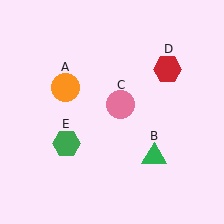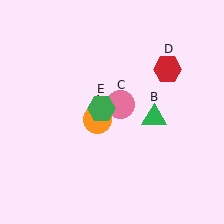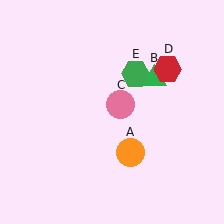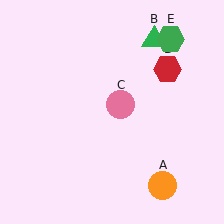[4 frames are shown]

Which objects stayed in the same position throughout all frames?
Pink circle (object C) and red hexagon (object D) remained stationary.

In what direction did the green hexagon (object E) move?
The green hexagon (object E) moved up and to the right.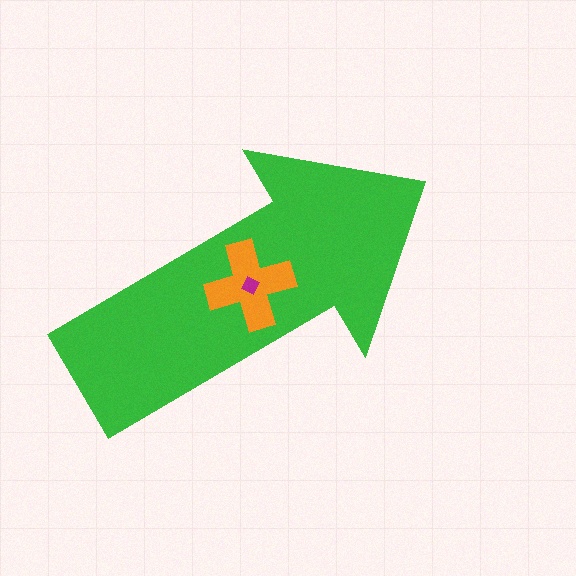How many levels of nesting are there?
3.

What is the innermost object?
The magenta square.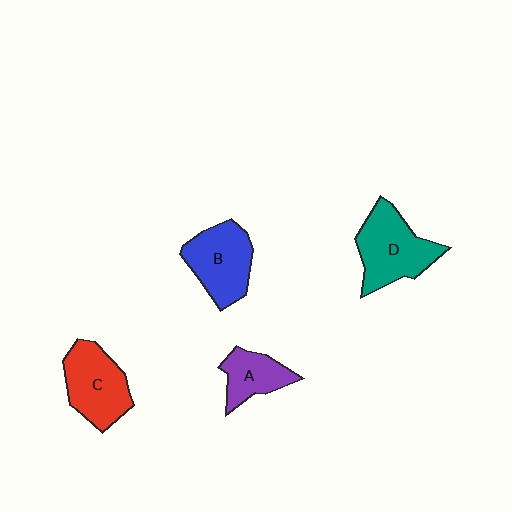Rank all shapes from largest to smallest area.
From largest to smallest: D (teal), C (red), B (blue), A (purple).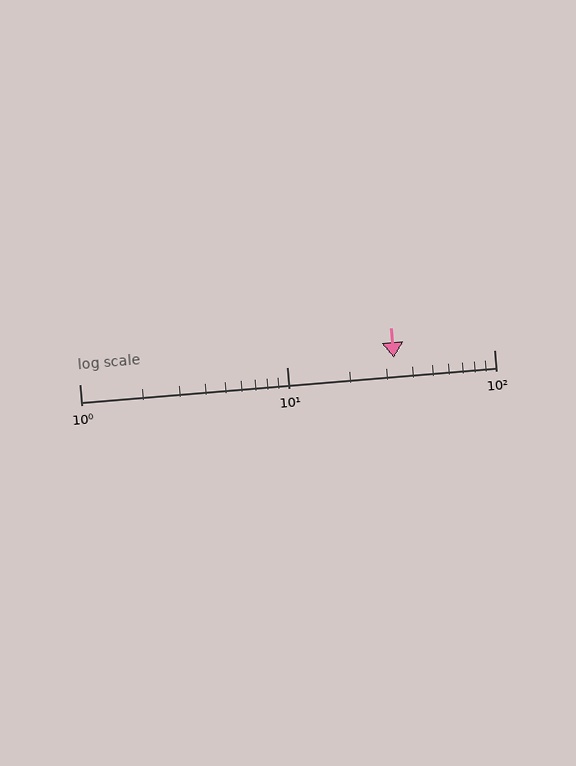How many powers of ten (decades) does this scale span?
The scale spans 2 decades, from 1 to 100.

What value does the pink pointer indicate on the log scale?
The pointer indicates approximately 33.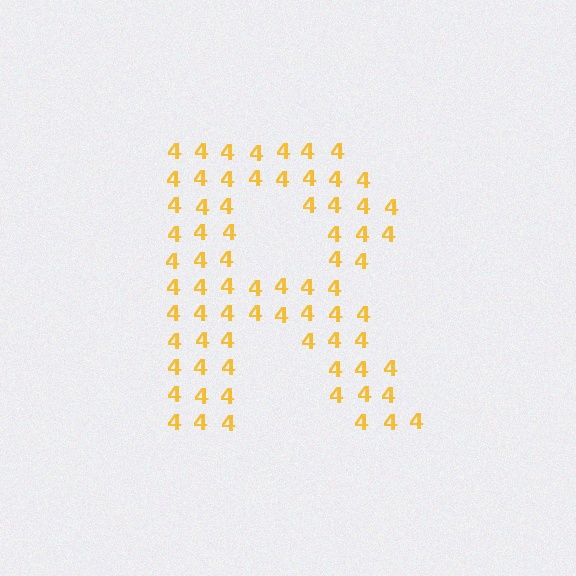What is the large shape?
The large shape is the letter R.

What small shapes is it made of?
It is made of small digit 4's.